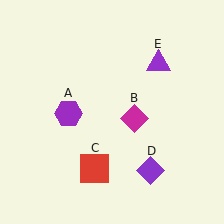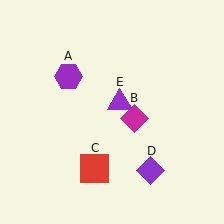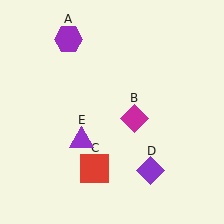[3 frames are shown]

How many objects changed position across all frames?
2 objects changed position: purple hexagon (object A), purple triangle (object E).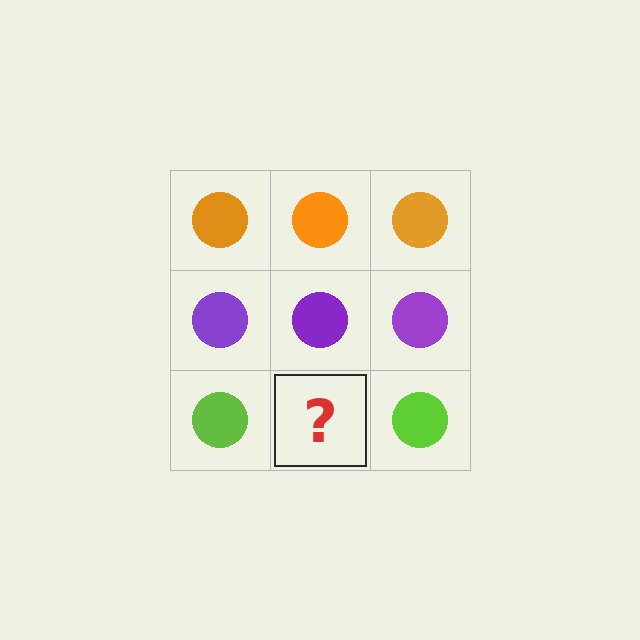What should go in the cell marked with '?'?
The missing cell should contain a lime circle.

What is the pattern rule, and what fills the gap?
The rule is that each row has a consistent color. The gap should be filled with a lime circle.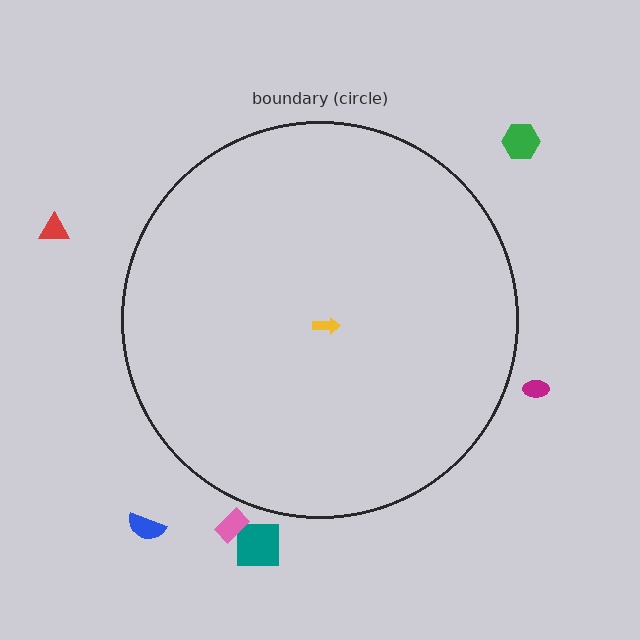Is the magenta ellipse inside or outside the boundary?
Outside.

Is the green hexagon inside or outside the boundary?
Outside.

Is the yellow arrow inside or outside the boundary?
Inside.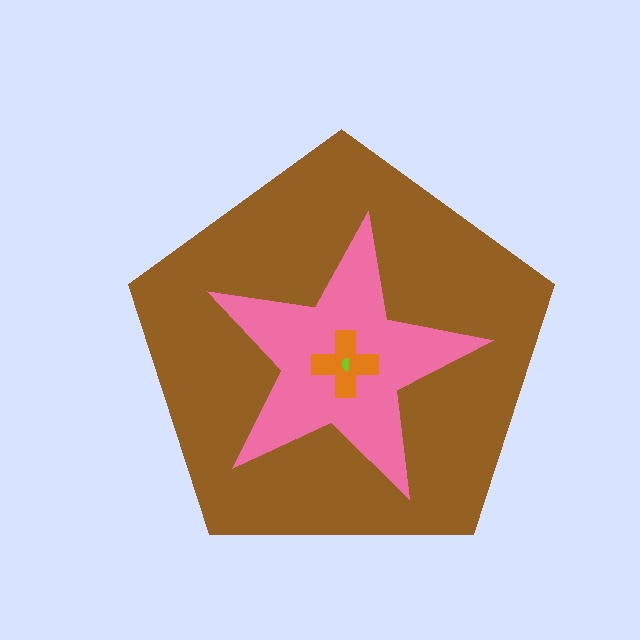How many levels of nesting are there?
4.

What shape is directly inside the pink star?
The orange cross.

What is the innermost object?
The lime semicircle.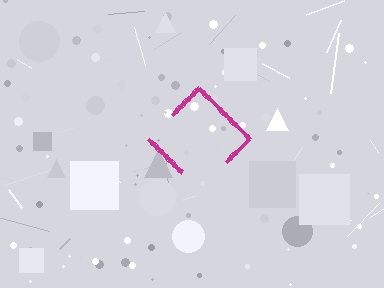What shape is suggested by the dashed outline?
The dashed outline suggests a diamond.